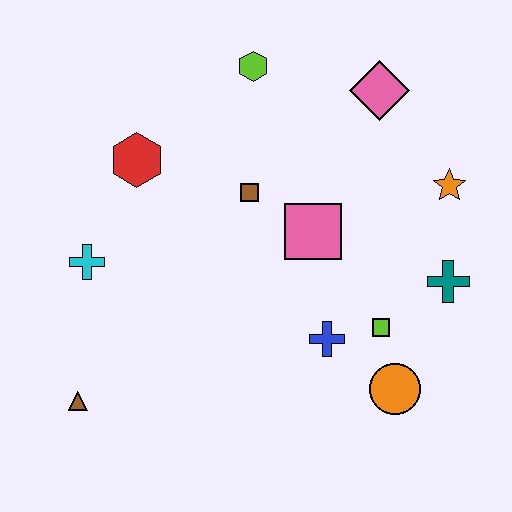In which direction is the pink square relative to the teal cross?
The pink square is to the left of the teal cross.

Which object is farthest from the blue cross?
The lime hexagon is farthest from the blue cross.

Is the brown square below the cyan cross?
No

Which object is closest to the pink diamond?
The orange star is closest to the pink diamond.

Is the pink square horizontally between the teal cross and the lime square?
No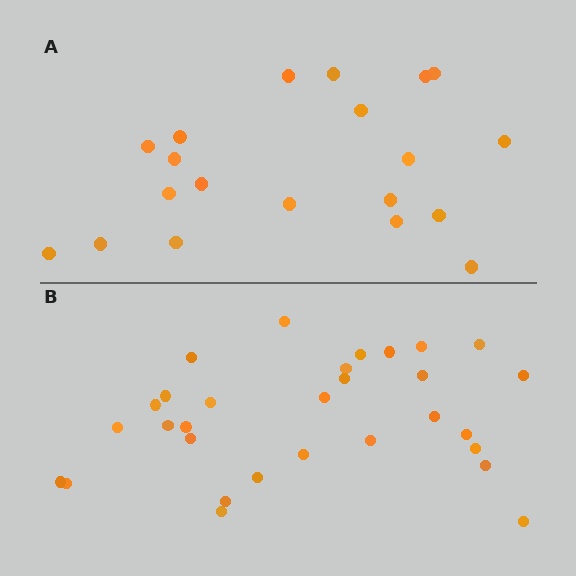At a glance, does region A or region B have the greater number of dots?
Region B (the bottom region) has more dots.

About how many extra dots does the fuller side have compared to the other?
Region B has roughly 10 or so more dots than region A.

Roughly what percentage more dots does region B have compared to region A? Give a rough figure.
About 50% more.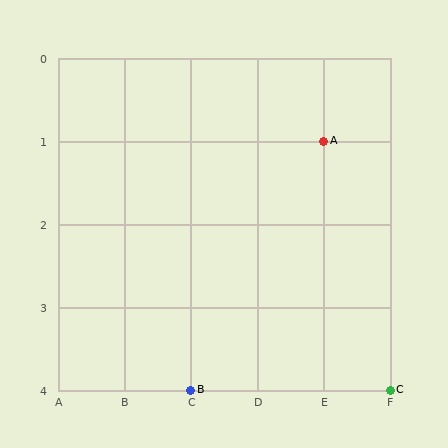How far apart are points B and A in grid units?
Points B and A are 2 columns and 3 rows apart (about 3.6 grid units diagonally).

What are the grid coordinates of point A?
Point A is at grid coordinates (E, 1).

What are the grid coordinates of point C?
Point C is at grid coordinates (F, 4).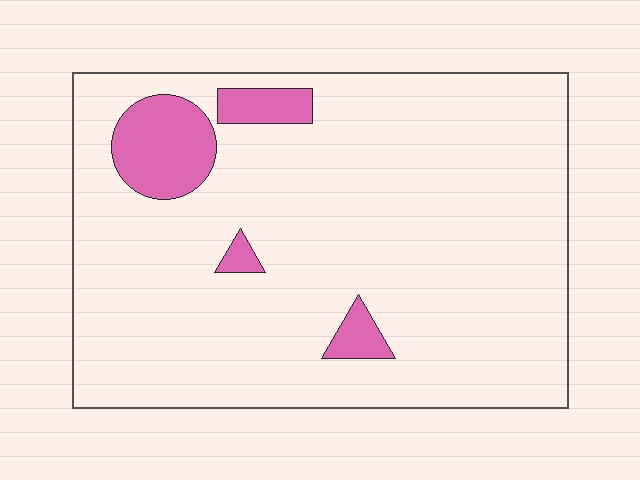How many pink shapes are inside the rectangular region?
4.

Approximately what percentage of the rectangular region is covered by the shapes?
Approximately 10%.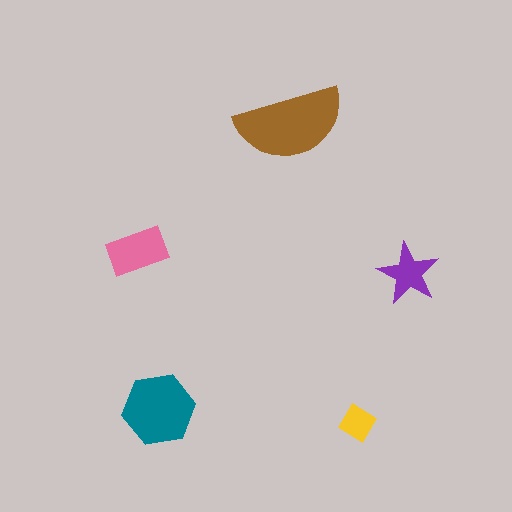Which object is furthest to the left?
The pink rectangle is leftmost.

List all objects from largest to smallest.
The brown semicircle, the teal hexagon, the pink rectangle, the purple star, the yellow diamond.